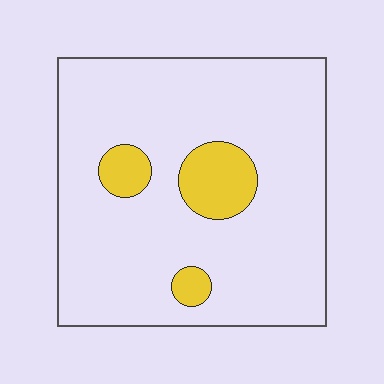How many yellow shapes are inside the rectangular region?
3.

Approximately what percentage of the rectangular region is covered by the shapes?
Approximately 10%.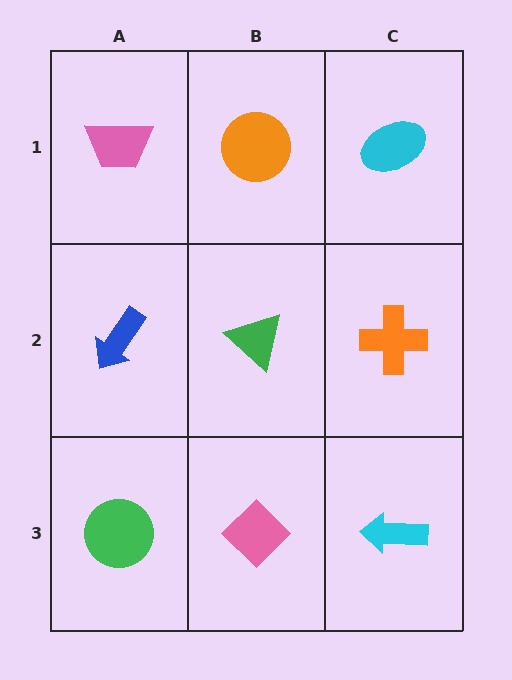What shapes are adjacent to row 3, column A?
A blue arrow (row 2, column A), a pink diamond (row 3, column B).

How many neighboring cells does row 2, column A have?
3.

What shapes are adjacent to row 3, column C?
An orange cross (row 2, column C), a pink diamond (row 3, column B).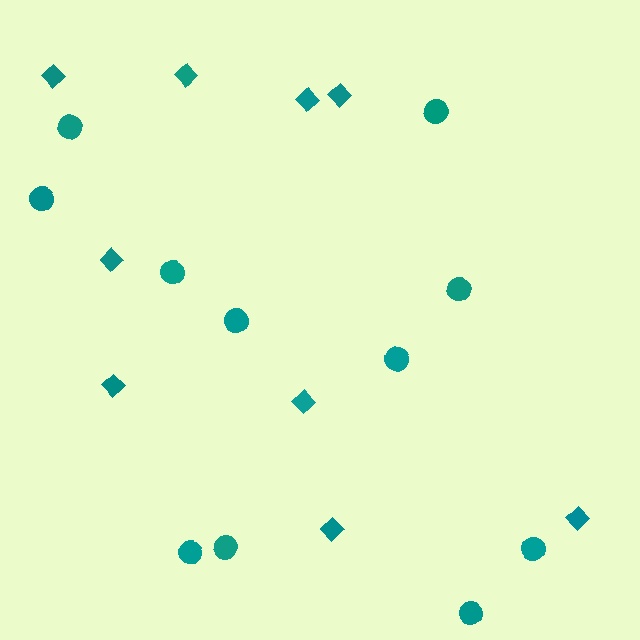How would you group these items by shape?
There are 2 groups: one group of diamonds (9) and one group of circles (11).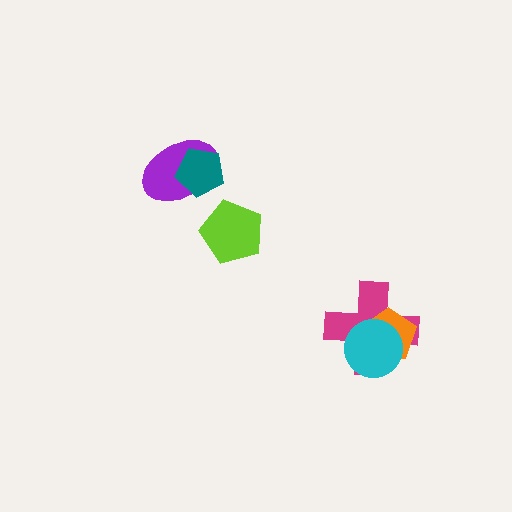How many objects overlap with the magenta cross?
2 objects overlap with the magenta cross.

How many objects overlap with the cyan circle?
2 objects overlap with the cyan circle.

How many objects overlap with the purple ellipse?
1 object overlaps with the purple ellipse.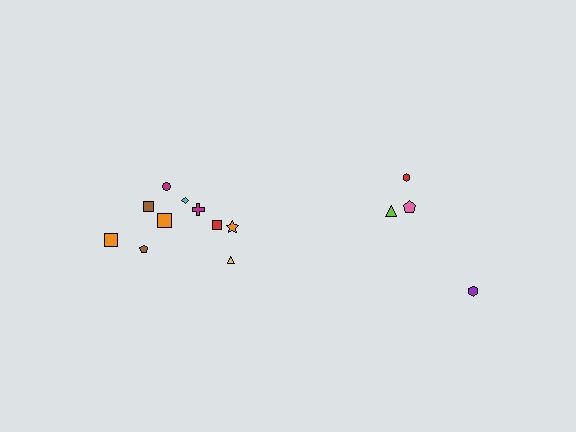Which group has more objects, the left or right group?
The left group.